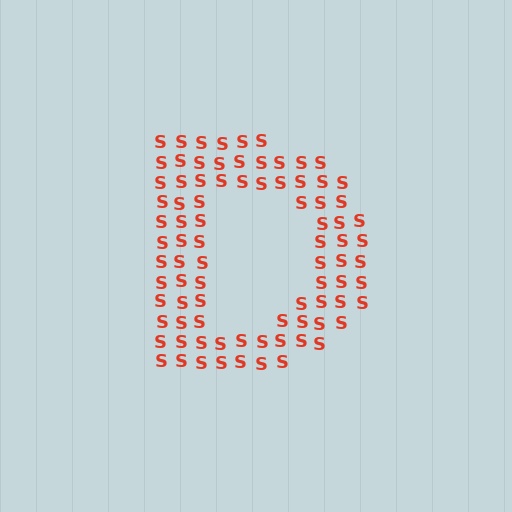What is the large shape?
The large shape is the letter D.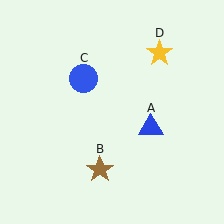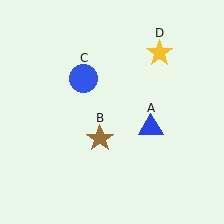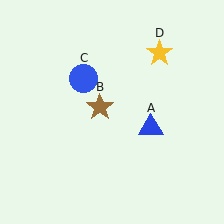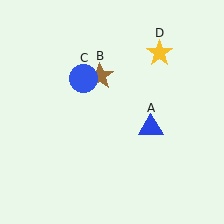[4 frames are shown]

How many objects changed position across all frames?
1 object changed position: brown star (object B).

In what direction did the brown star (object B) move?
The brown star (object B) moved up.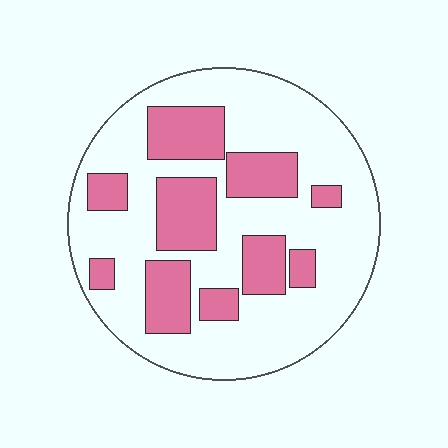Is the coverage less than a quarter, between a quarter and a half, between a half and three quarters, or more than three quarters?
Between a quarter and a half.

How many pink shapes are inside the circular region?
10.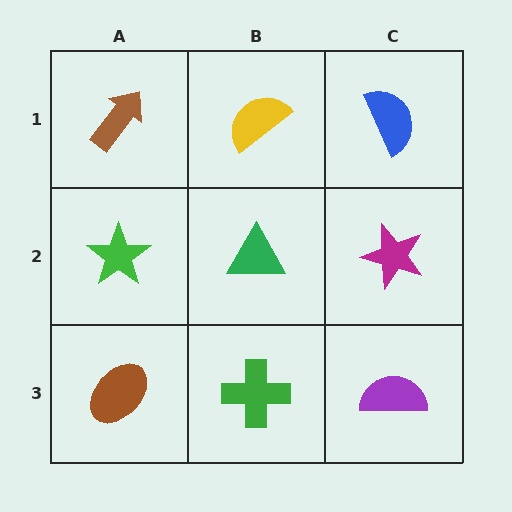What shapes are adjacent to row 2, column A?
A brown arrow (row 1, column A), a brown ellipse (row 3, column A), a green triangle (row 2, column B).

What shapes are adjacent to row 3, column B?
A green triangle (row 2, column B), a brown ellipse (row 3, column A), a purple semicircle (row 3, column C).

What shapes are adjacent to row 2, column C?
A blue semicircle (row 1, column C), a purple semicircle (row 3, column C), a green triangle (row 2, column B).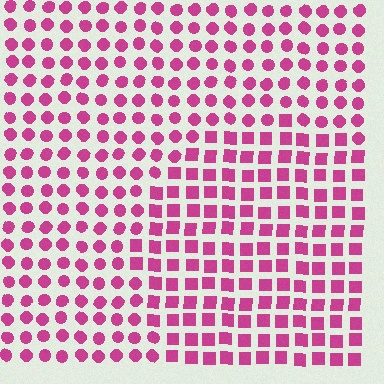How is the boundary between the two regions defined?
The boundary is defined by a change in element shape: squares inside vs. circles outside. All elements share the same color and spacing.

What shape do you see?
I see a circle.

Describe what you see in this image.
The image is filled with small magenta elements arranged in a uniform grid. A circle-shaped region contains squares, while the surrounding area contains circles. The boundary is defined purely by the change in element shape.